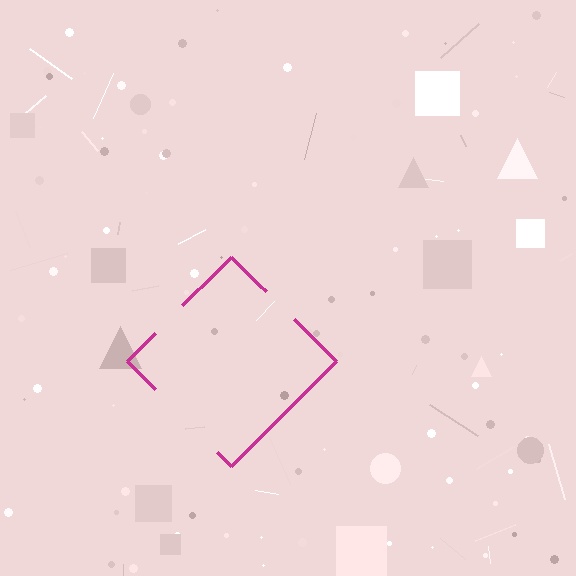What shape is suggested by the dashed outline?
The dashed outline suggests a diamond.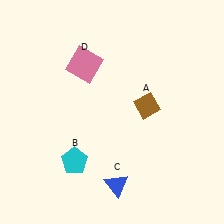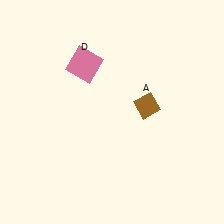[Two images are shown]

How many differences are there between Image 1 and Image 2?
There are 2 differences between the two images.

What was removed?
The blue triangle (C), the cyan pentagon (B) were removed in Image 2.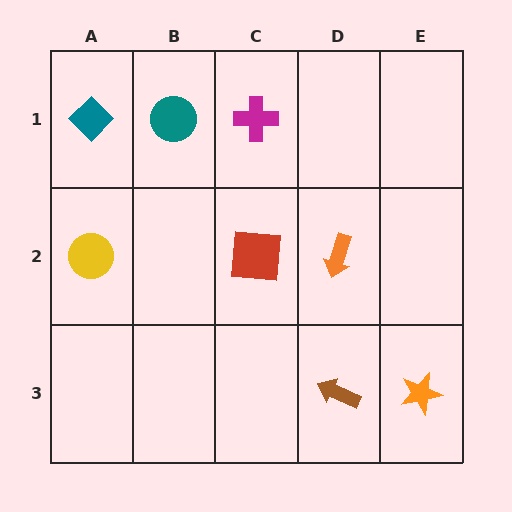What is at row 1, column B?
A teal circle.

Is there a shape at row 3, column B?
No, that cell is empty.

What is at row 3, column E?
An orange star.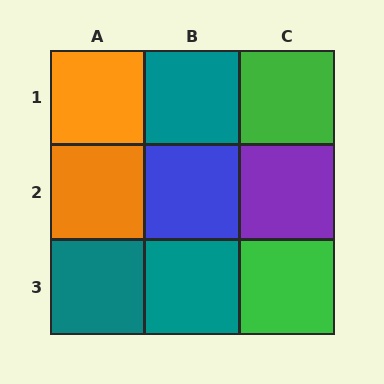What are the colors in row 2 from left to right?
Orange, blue, purple.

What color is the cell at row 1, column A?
Orange.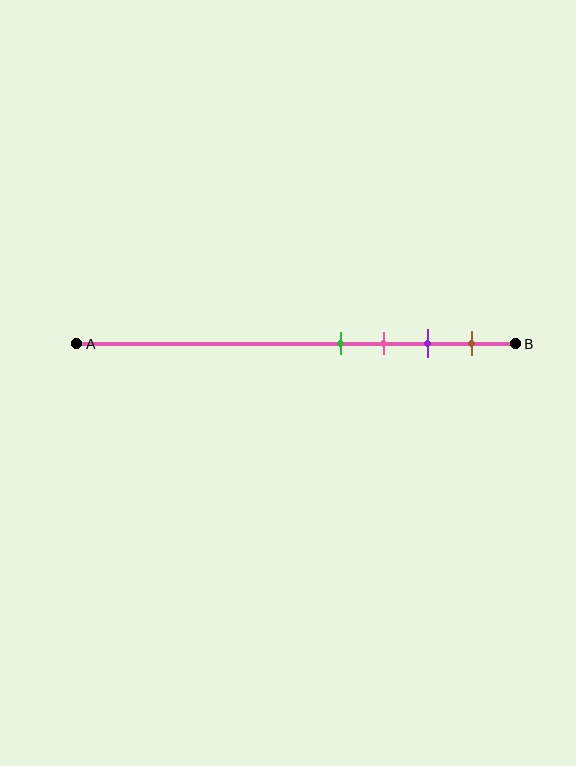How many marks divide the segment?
There are 4 marks dividing the segment.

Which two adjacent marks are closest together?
The green and pink marks are the closest adjacent pair.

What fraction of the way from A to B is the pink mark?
The pink mark is approximately 70% (0.7) of the way from A to B.